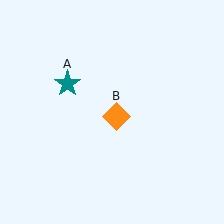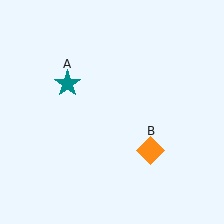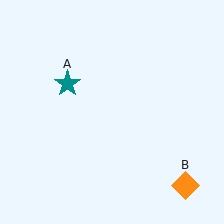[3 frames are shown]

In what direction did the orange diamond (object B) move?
The orange diamond (object B) moved down and to the right.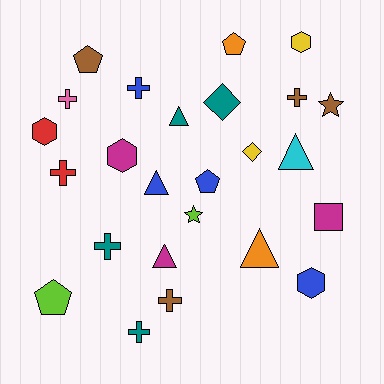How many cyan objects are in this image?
There is 1 cyan object.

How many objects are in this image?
There are 25 objects.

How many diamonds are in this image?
There are 2 diamonds.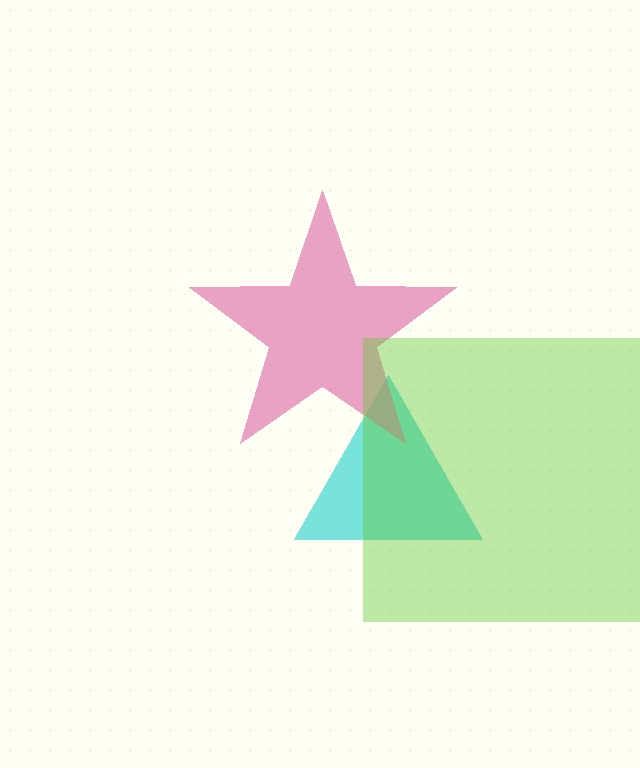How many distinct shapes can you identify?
There are 3 distinct shapes: a cyan triangle, a pink star, a lime square.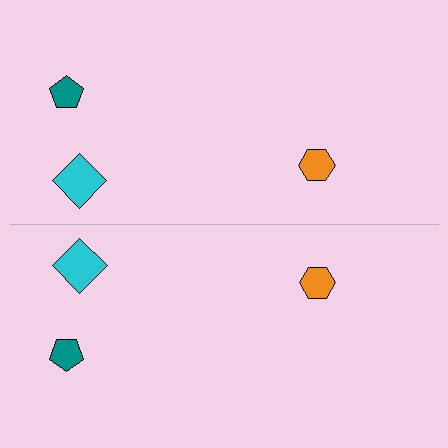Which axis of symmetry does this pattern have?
The pattern has a horizontal axis of symmetry running through the center of the image.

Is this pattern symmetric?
Yes, this pattern has bilateral (reflection) symmetry.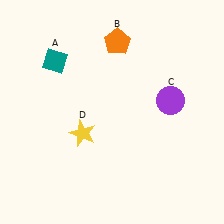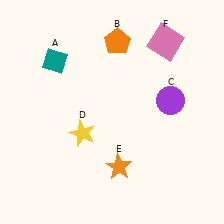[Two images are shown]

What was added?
An orange star (E), a pink square (F) were added in Image 2.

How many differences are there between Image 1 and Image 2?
There are 2 differences between the two images.